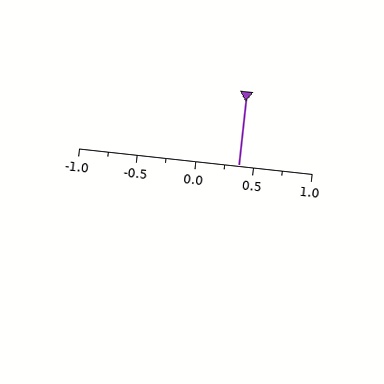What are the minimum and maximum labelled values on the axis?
The axis runs from -1.0 to 1.0.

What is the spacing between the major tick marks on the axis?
The major ticks are spaced 0.5 apart.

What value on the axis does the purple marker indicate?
The marker indicates approximately 0.38.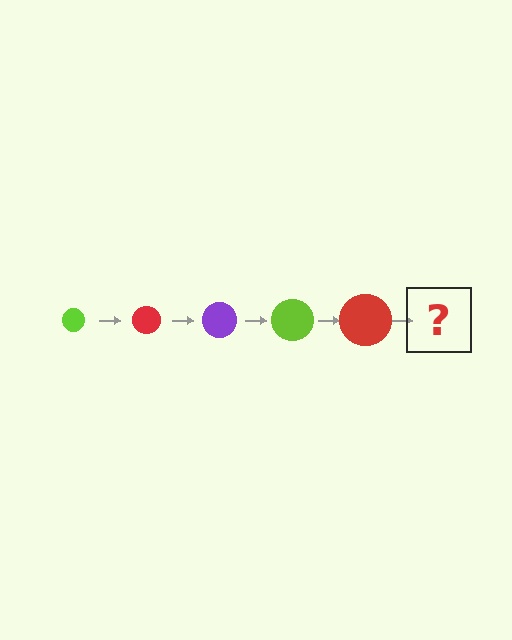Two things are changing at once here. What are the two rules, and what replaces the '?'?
The two rules are that the circle grows larger each step and the color cycles through lime, red, and purple. The '?' should be a purple circle, larger than the previous one.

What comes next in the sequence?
The next element should be a purple circle, larger than the previous one.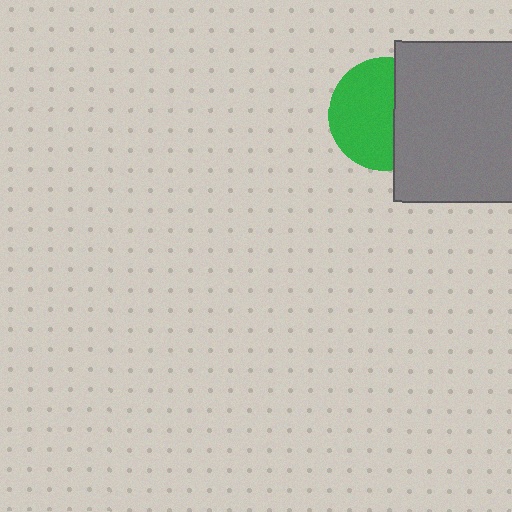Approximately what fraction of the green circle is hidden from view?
Roughly 41% of the green circle is hidden behind the gray square.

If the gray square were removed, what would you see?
You would see the complete green circle.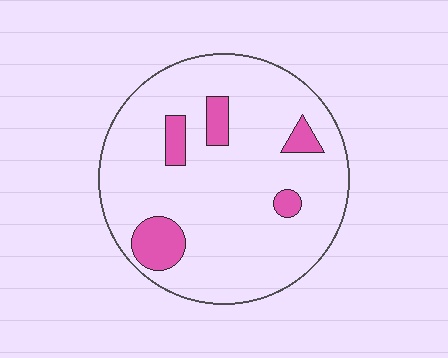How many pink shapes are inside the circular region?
5.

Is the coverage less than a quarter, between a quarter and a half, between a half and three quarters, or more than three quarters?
Less than a quarter.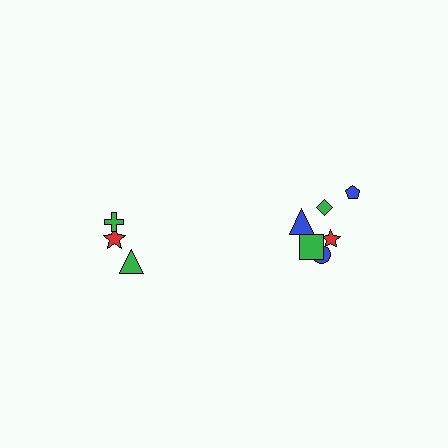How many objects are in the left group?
There are 3 objects.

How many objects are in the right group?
There are 6 objects.